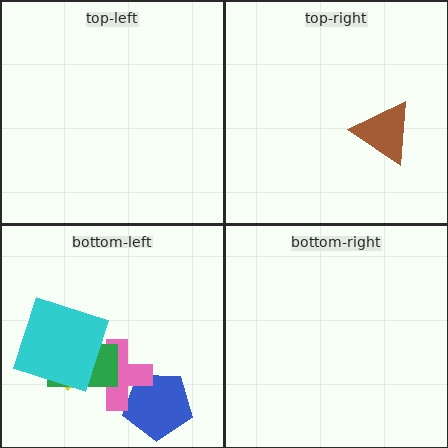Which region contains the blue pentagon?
The bottom-left region.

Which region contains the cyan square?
The bottom-left region.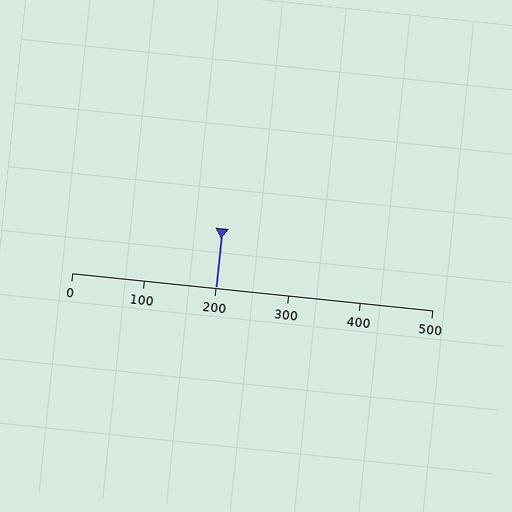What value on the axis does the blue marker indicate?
The marker indicates approximately 200.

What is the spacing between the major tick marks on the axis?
The major ticks are spaced 100 apart.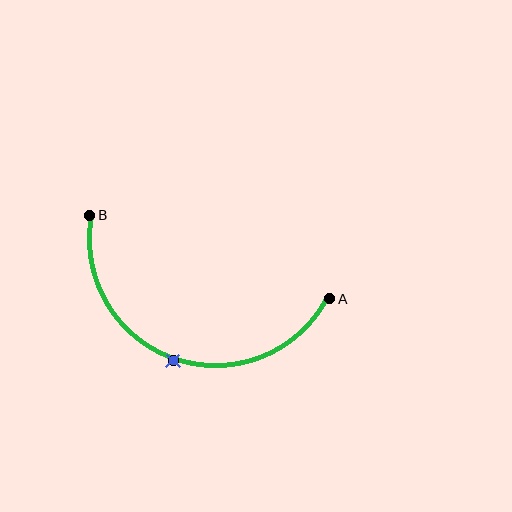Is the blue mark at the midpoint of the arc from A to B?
Yes. The blue mark lies on the arc at equal arc-length from both A and B — it is the arc midpoint.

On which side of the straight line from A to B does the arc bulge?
The arc bulges below the straight line connecting A and B.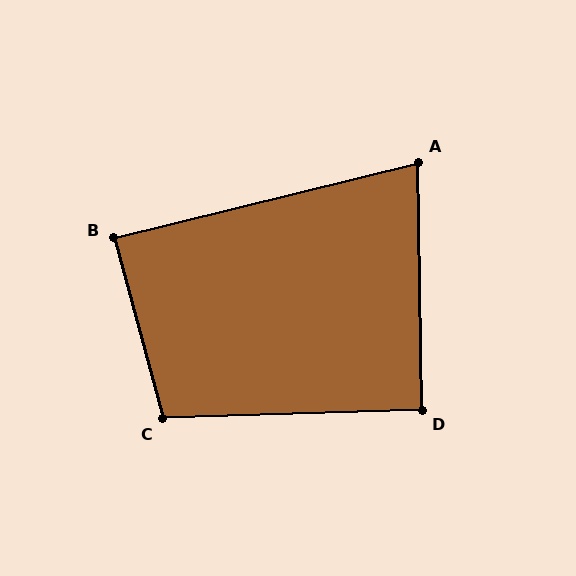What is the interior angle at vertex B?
Approximately 89 degrees (approximately right).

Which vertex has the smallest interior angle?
A, at approximately 77 degrees.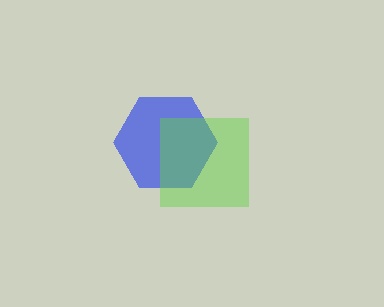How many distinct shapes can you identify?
There are 2 distinct shapes: a blue hexagon, a lime square.